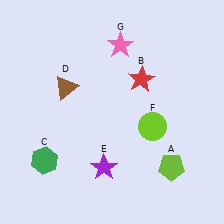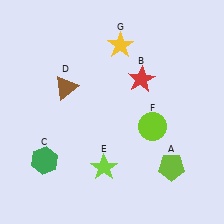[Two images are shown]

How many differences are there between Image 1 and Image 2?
There are 2 differences between the two images.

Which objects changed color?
E changed from purple to lime. G changed from pink to yellow.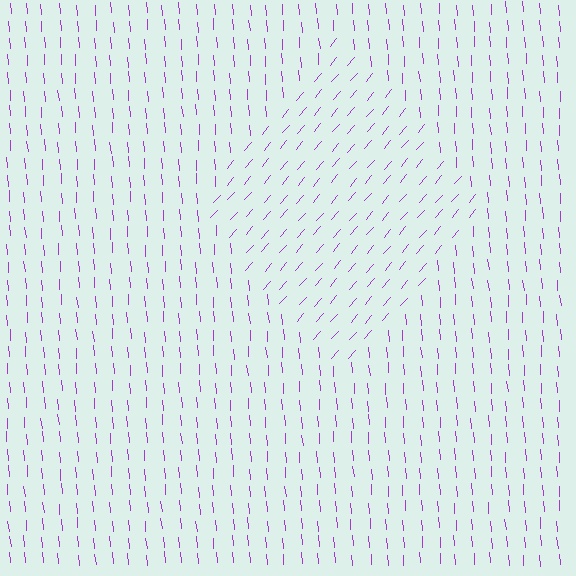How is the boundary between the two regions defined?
The boundary is defined purely by a change in line orientation (approximately 45 degrees difference). All lines are the same color and thickness.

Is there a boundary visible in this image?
Yes, there is a texture boundary formed by a change in line orientation.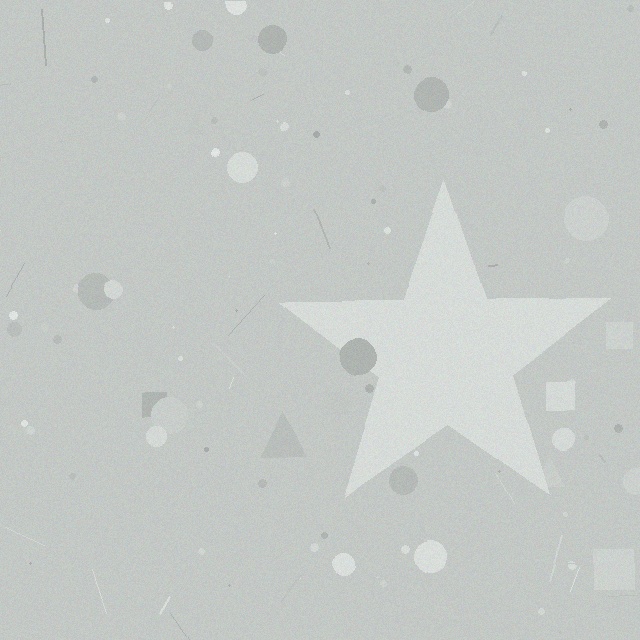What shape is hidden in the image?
A star is hidden in the image.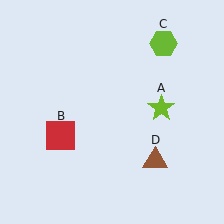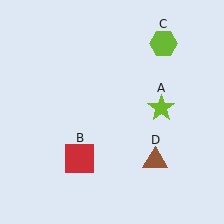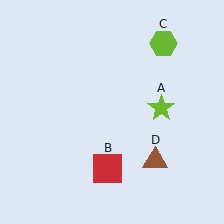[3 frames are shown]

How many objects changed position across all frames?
1 object changed position: red square (object B).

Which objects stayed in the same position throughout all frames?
Lime star (object A) and lime hexagon (object C) and brown triangle (object D) remained stationary.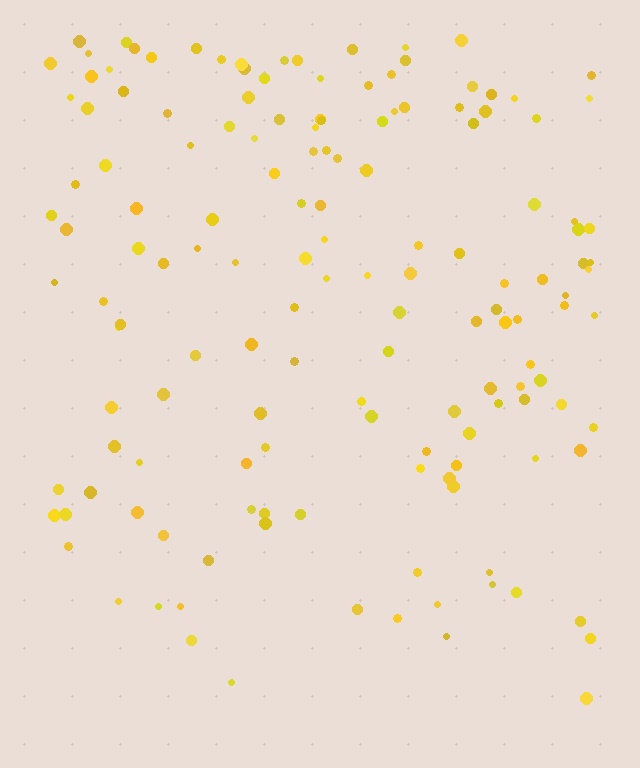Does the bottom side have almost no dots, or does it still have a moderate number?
Still a moderate number, just noticeably fewer than the top.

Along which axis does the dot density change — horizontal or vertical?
Vertical.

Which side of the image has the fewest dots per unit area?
The bottom.